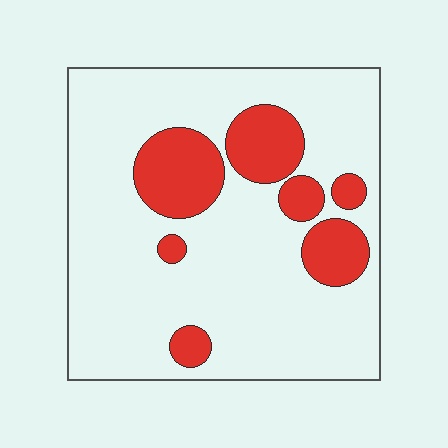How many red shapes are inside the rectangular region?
7.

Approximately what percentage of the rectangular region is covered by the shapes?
Approximately 20%.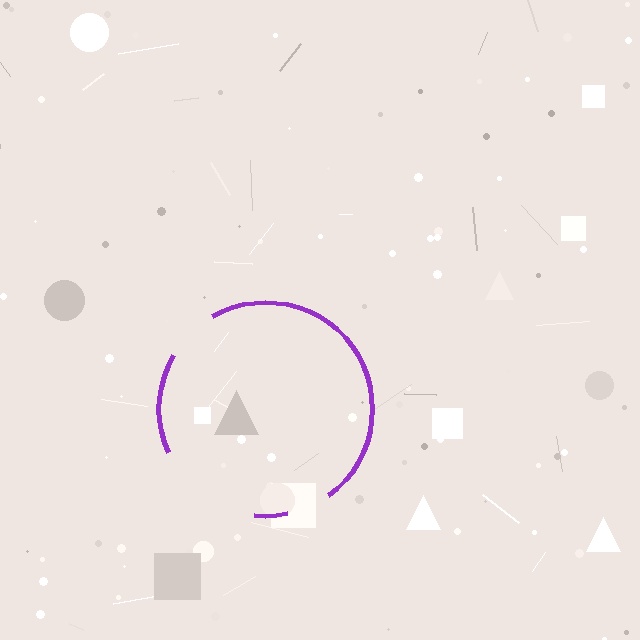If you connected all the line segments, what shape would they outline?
They would outline a circle.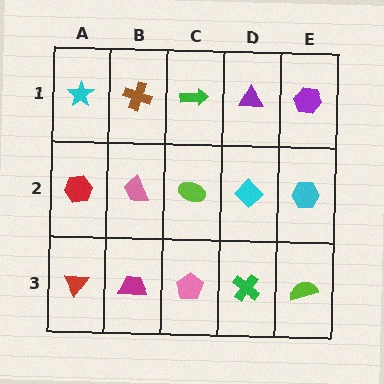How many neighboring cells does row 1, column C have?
3.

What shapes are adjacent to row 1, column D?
A cyan diamond (row 2, column D), a green arrow (row 1, column C), a purple hexagon (row 1, column E).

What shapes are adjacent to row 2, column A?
A cyan star (row 1, column A), a red triangle (row 3, column A), a pink trapezoid (row 2, column B).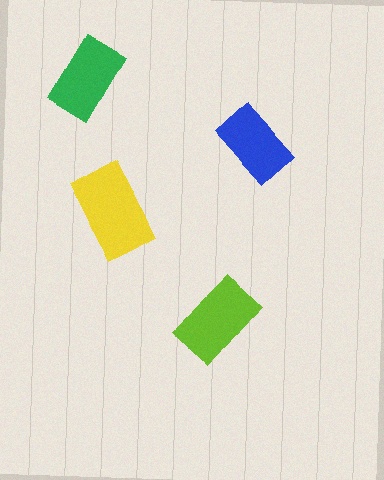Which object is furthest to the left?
The green rectangle is leftmost.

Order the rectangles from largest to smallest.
the yellow one, the lime one, the green one, the blue one.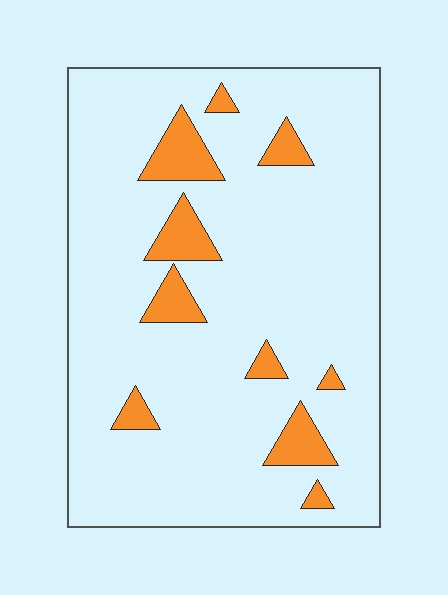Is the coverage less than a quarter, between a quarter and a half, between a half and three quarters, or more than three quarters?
Less than a quarter.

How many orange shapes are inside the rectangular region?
10.